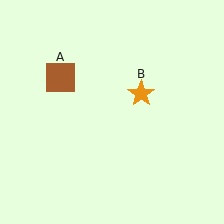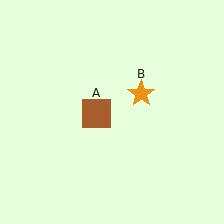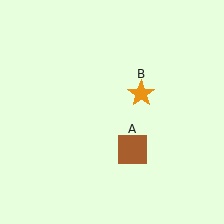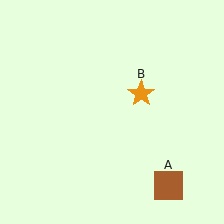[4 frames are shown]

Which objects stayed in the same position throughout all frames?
Orange star (object B) remained stationary.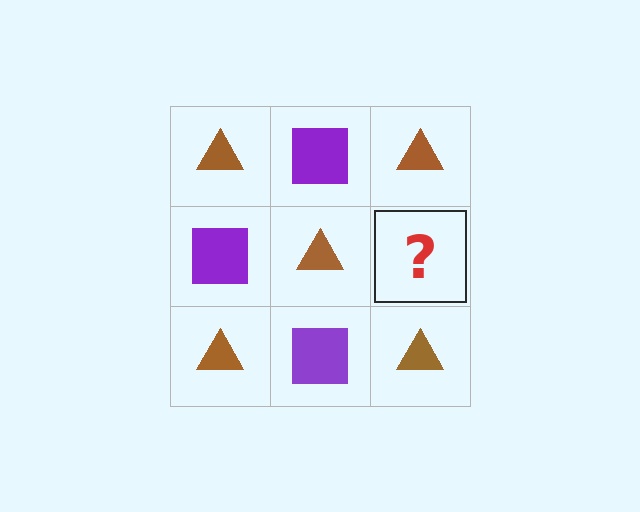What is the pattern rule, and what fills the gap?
The rule is that it alternates brown triangle and purple square in a checkerboard pattern. The gap should be filled with a purple square.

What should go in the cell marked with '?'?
The missing cell should contain a purple square.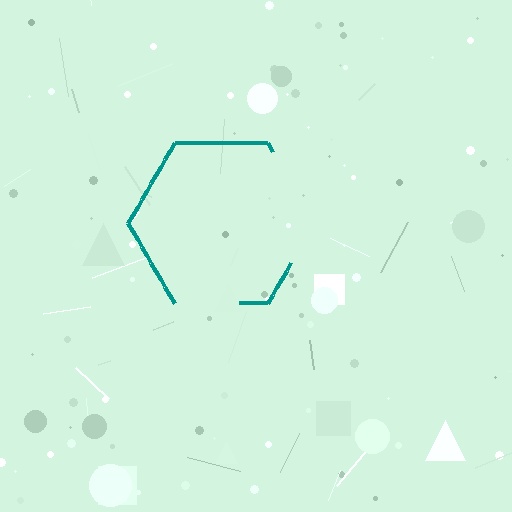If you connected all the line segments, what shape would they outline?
They would outline a hexagon.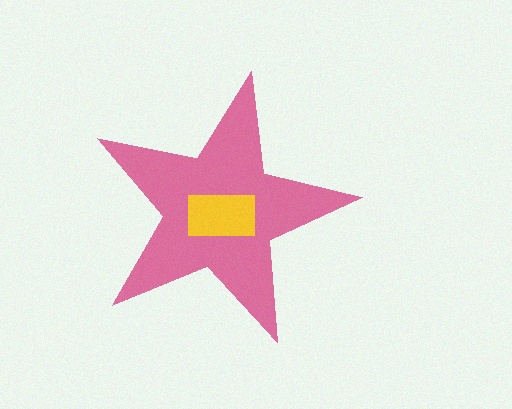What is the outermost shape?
The pink star.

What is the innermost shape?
The yellow rectangle.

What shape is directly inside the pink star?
The yellow rectangle.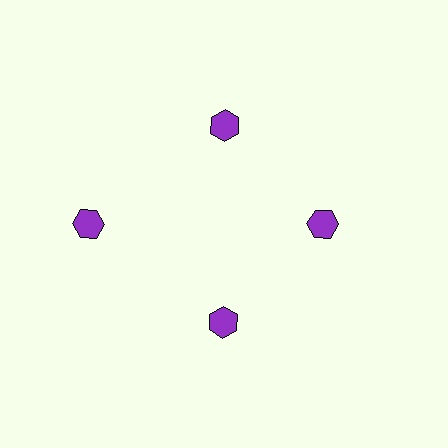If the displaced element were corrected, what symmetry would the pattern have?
It would have 4-fold rotational symmetry — the pattern would map onto itself every 90 degrees.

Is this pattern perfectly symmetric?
No. The 4 purple hexagons are arranged in a ring, but one element near the 9 o'clock position is pushed outward from the center, breaking the 4-fold rotational symmetry.